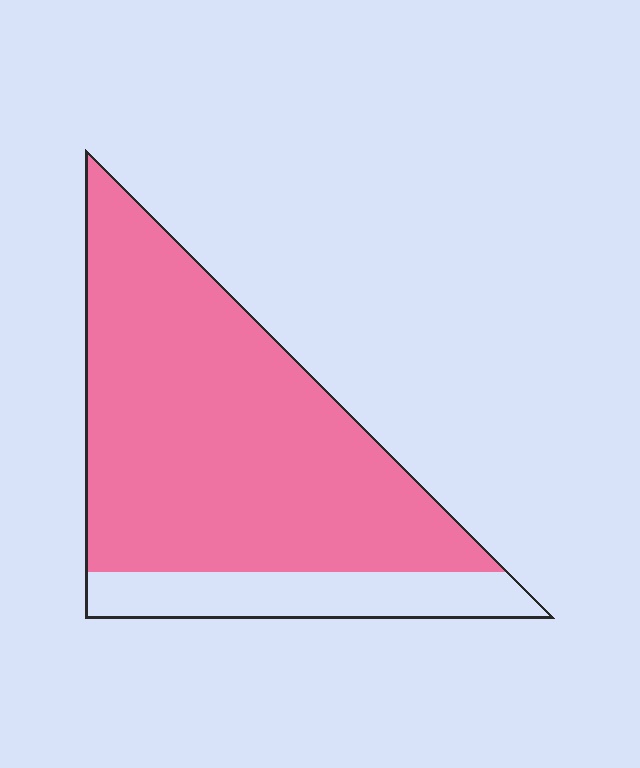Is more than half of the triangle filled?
Yes.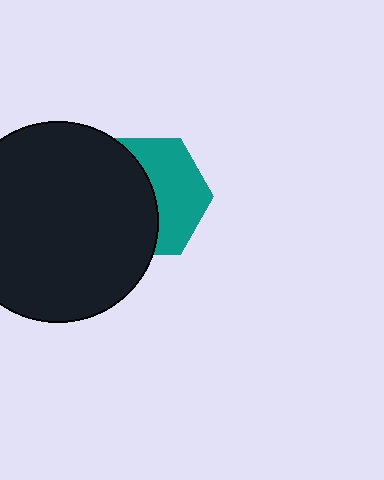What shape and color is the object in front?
The object in front is a black circle.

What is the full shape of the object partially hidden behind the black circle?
The partially hidden object is a teal hexagon.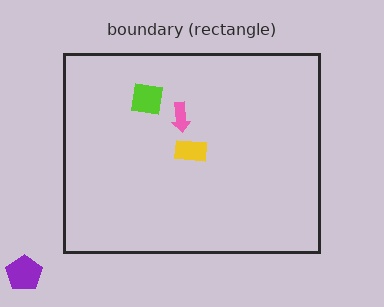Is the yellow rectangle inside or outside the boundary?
Inside.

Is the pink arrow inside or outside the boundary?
Inside.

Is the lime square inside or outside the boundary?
Inside.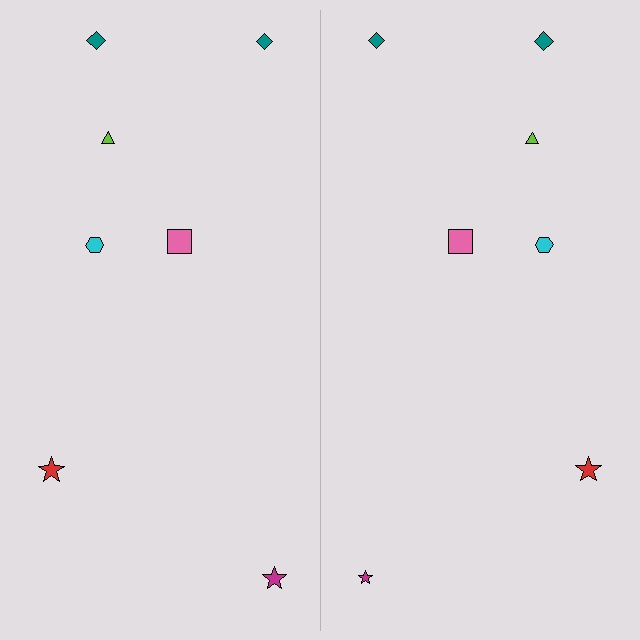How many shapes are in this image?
There are 14 shapes in this image.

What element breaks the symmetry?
The magenta star on the right side has a different size than its mirror counterpart.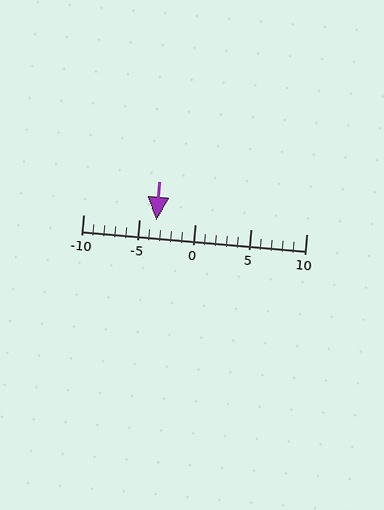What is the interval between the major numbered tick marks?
The major tick marks are spaced 5 units apart.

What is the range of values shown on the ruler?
The ruler shows values from -10 to 10.